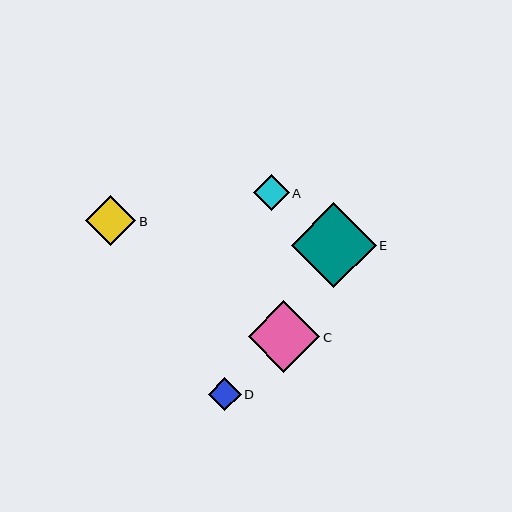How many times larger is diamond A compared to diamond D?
Diamond A is approximately 1.1 times the size of diamond D.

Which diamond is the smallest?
Diamond D is the smallest with a size of approximately 33 pixels.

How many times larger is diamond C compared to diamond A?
Diamond C is approximately 2.0 times the size of diamond A.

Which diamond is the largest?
Diamond E is the largest with a size of approximately 85 pixels.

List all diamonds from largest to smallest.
From largest to smallest: E, C, B, A, D.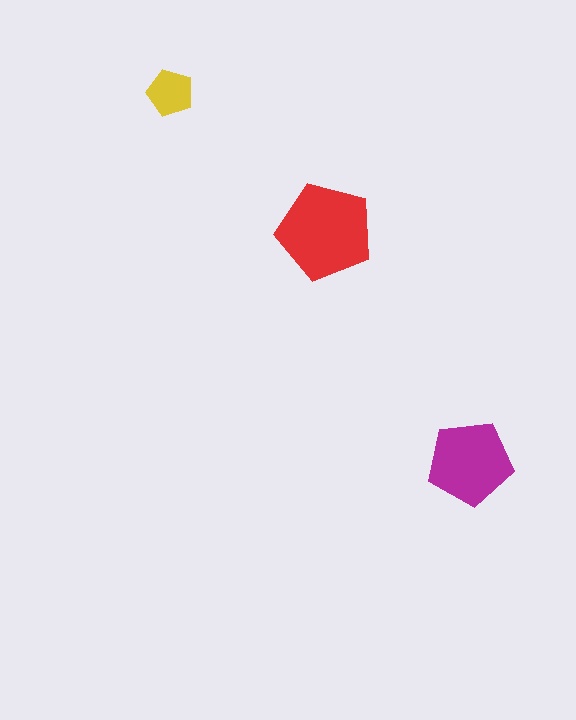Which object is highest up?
The yellow pentagon is topmost.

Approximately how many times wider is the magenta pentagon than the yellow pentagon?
About 2 times wider.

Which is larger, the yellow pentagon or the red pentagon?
The red one.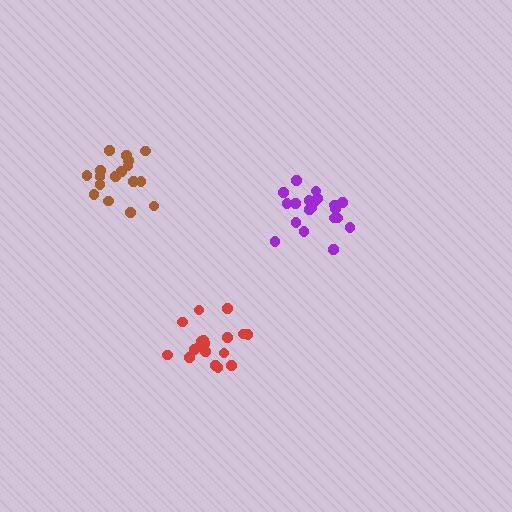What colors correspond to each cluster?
The clusters are colored: brown, purple, red.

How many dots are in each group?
Group 1: 17 dots, Group 2: 21 dots, Group 3: 18 dots (56 total).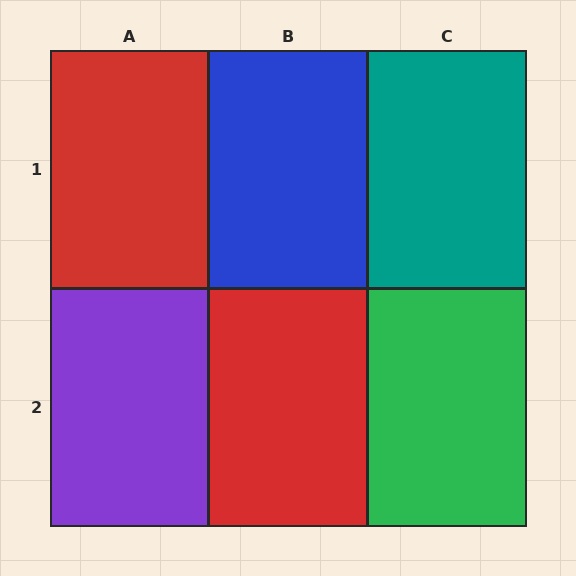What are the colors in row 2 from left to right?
Purple, red, green.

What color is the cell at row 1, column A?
Red.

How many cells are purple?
1 cell is purple.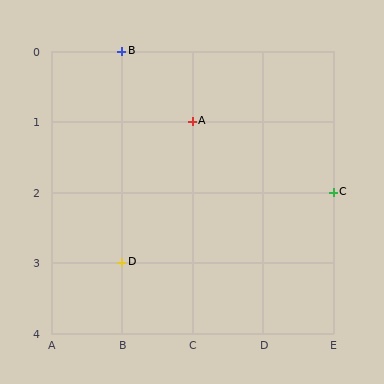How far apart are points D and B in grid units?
Points D and B are 3 rows apart.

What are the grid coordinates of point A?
Point A is at grid coordinates (C, 1).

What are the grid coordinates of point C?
Point C is at grid coordinates (E, 2).